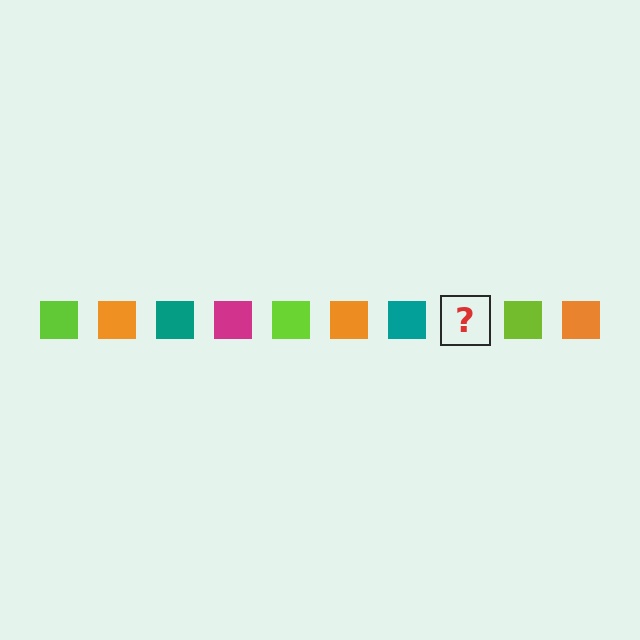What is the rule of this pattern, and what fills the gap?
The rule is that the pattern cycles through lime, orange, teal, magenta squares. The gap should be filled with a magenta square.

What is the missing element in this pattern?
The missing element is a magenta square.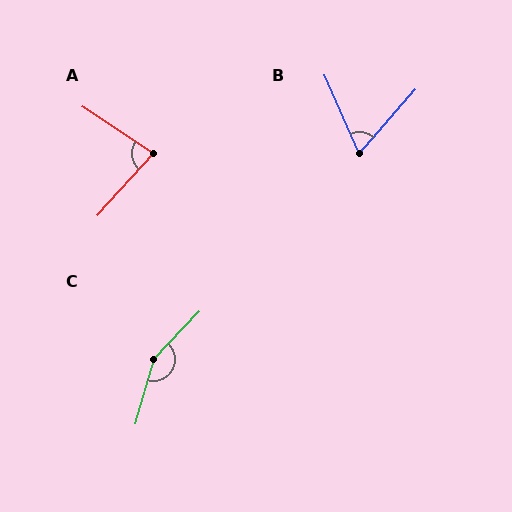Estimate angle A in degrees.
Approximately 81 degrees.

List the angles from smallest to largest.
B (65°), A (81°), C (152°).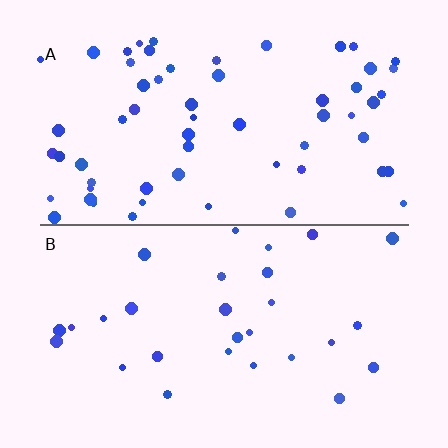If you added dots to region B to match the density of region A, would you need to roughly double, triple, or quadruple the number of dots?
Approximately double.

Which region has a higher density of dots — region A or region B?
A (the top).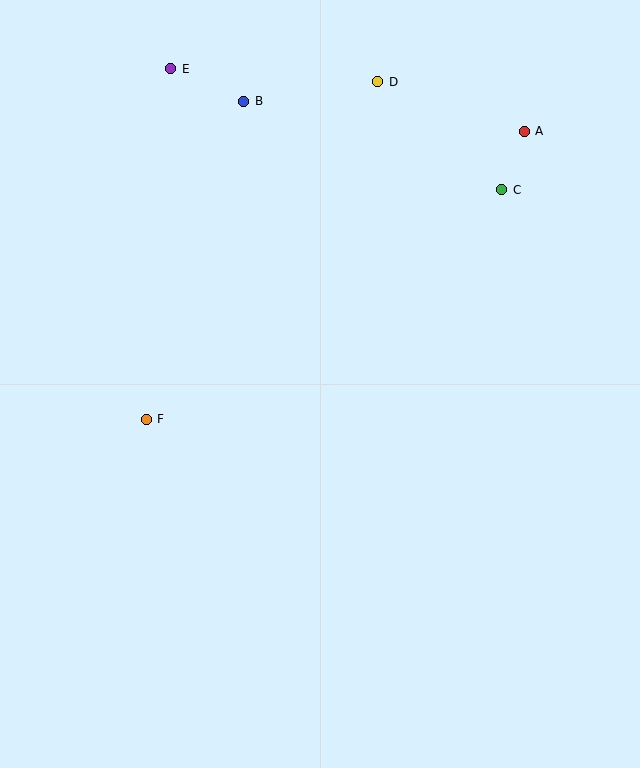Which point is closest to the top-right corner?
Point A is closest to the top-right corner.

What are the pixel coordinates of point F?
Point F is at (146, 419).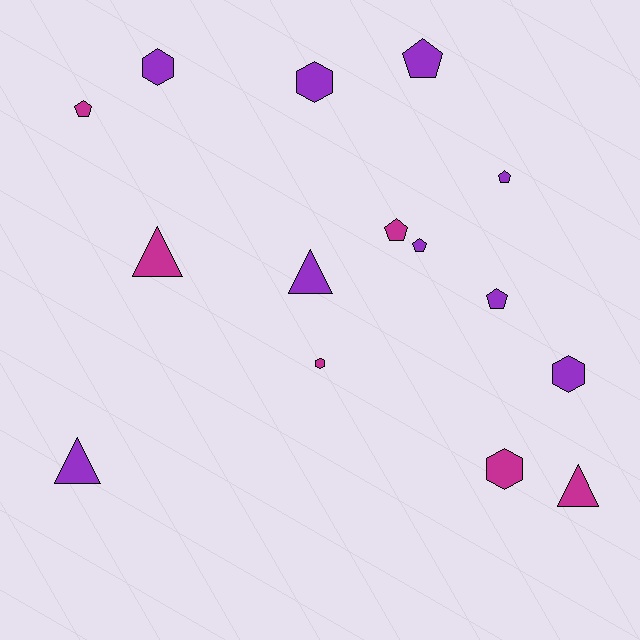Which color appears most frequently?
Purple, with 9 objects.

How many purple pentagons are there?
There are 4 purple pentagons.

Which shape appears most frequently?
Pentagon, with 6 objects.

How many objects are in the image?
There are 15 objects.